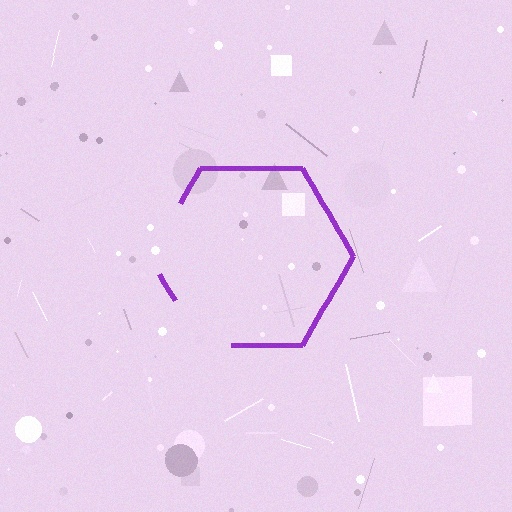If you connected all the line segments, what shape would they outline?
They would outline a hexagon.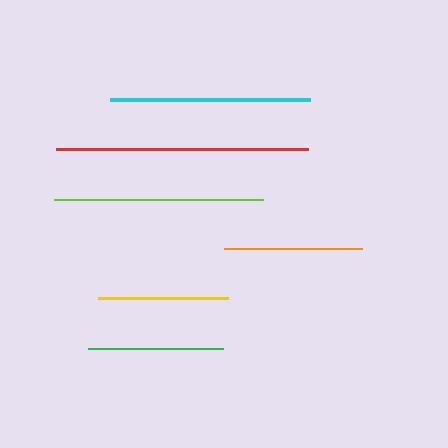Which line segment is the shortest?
The yellow line is the shortest at approximately 129 pixels.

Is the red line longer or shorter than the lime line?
The red line is longer than the lime line.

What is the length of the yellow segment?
The yellow segment is approximately 129 pixels long.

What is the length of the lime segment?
The lime segment is approximately 209 pixels long.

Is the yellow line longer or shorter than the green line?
The green line is longer than the yellow line.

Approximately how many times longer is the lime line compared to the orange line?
The lime line is approximately 1.5 times the length of the orange line.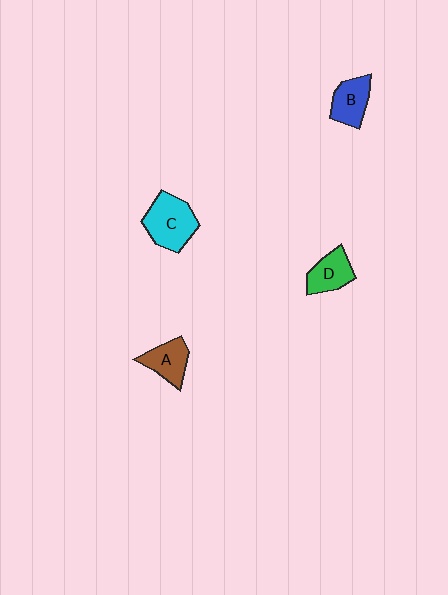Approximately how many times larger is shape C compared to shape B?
Approximately 1.5 times.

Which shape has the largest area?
Shape C (cyan).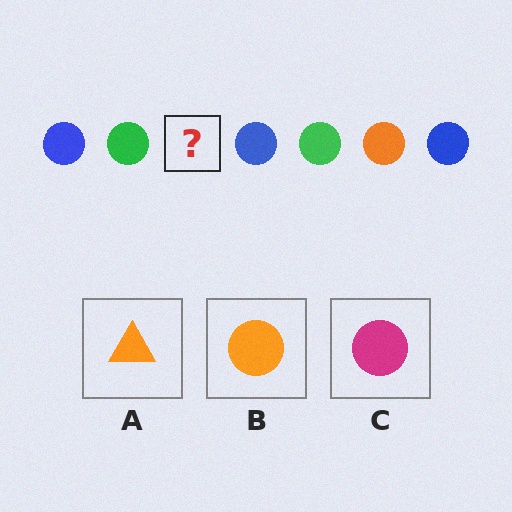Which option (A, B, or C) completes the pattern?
B.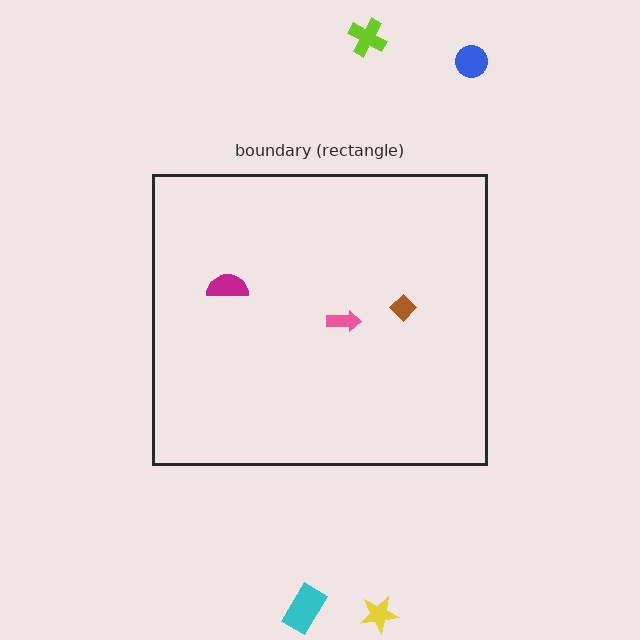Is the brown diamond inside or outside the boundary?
Inside.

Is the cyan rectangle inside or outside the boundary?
Outside.